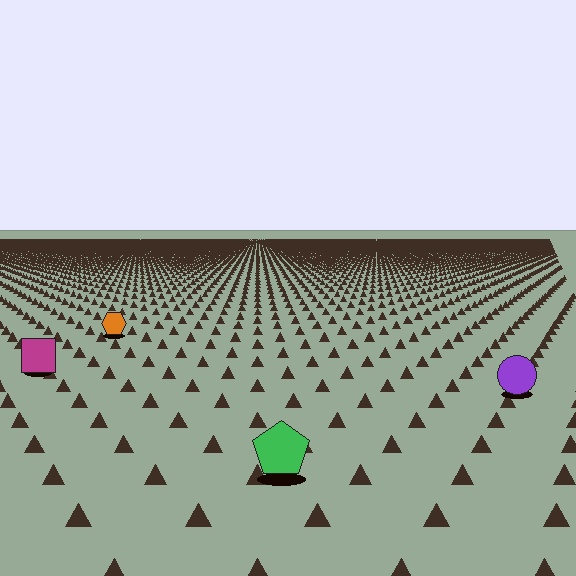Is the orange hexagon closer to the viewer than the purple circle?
No. The purple circle is closer — you can tell from the texture gradient: the ground texture is coarser near it.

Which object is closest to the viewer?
The green pentagon is closest. The texture marks near it are larger and more spread out.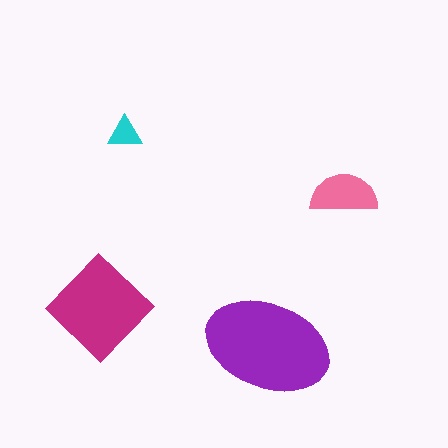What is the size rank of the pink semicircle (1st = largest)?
3rd.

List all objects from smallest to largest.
The cyan triangle, the pink semicircle, the magenta diamond, the purple ellipse.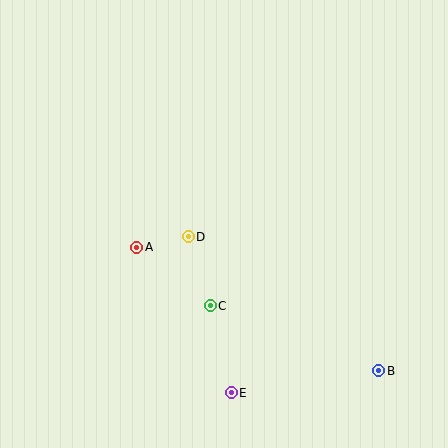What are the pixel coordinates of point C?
Point C is at (210, 306).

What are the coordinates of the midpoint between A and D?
The midpoint between A and D is at (162, 242).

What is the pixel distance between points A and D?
The distance between A and D is 53 pixels.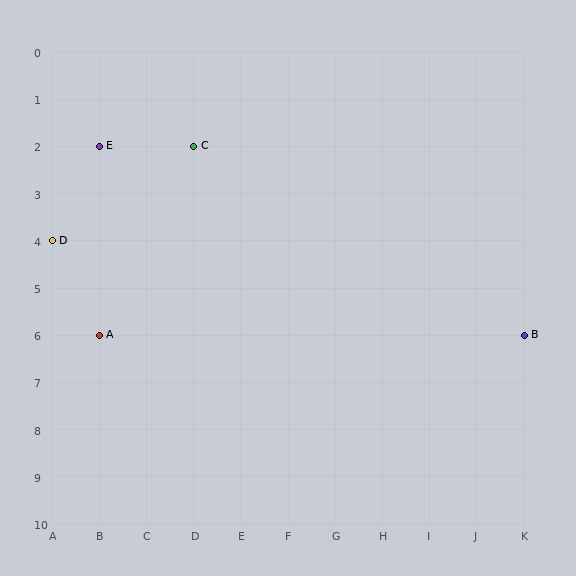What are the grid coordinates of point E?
Point E is at grid coordinates (B, 2).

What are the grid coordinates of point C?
Point C is at grid coordinates (D, 2).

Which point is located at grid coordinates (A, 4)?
Point D is at (A, 4).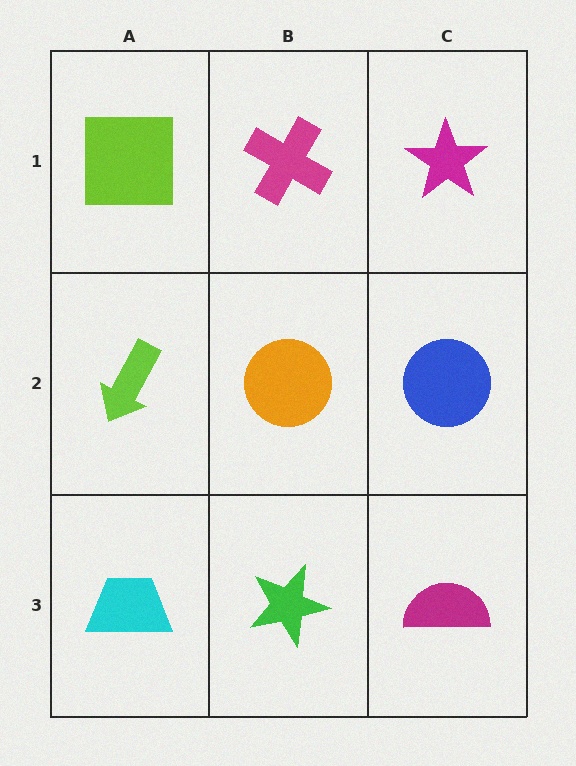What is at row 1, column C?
A magenta star.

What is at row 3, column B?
A green star.